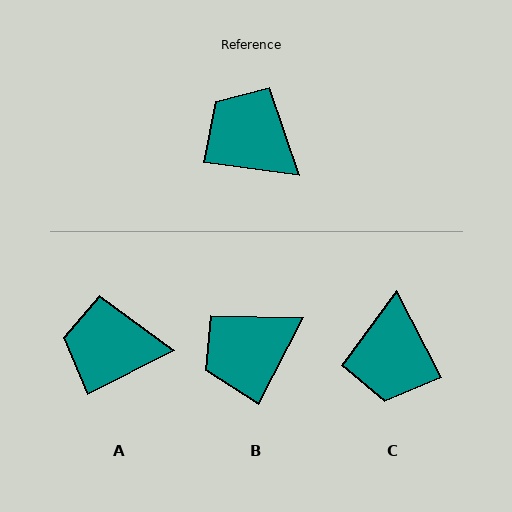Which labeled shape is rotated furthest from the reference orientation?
C, about 125 degrees away.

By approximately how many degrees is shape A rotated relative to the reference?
Approximately 34 degrees counter-clockwise.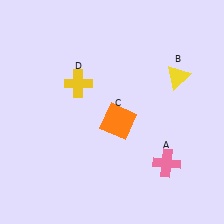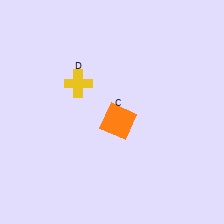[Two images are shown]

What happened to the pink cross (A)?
The pink cross (A) was removed in Image 2. It was in the bottom-right area of Image 1.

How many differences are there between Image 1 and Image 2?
There are 2 differences between the two images.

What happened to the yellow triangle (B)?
The yellow triangle (B) was removed in Image 2. It was in the top-right area of Image 1.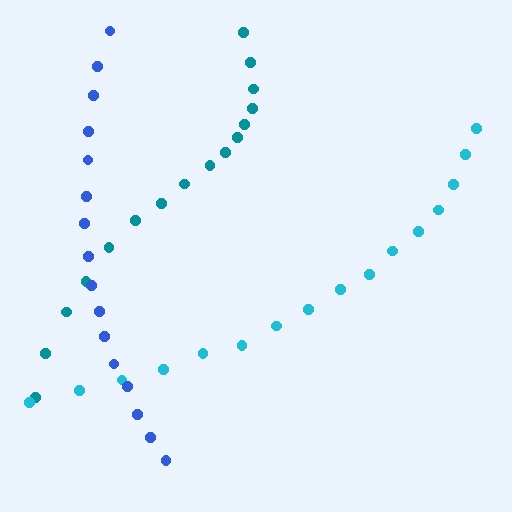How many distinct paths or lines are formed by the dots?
There are 3 distinct paths.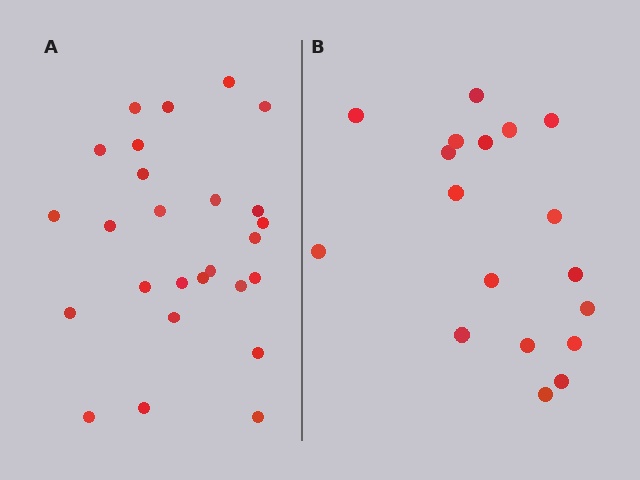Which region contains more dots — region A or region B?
Region A (the left region) has more dots.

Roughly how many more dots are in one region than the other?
Region A has roughly 8 or so more dots than region B.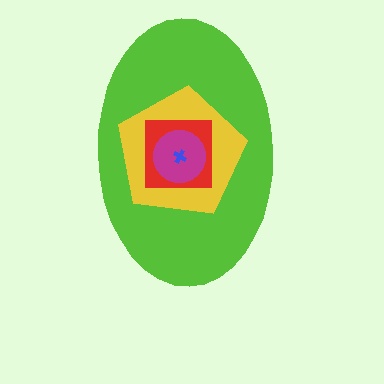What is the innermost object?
The blue cross.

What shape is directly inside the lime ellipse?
The yellow pentagon.